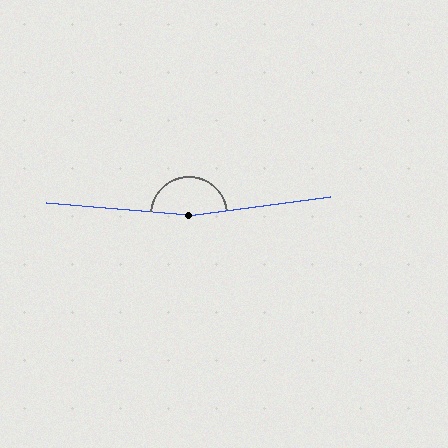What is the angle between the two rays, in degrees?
Approximately 168 degrees.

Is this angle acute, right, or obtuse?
It is obtuse.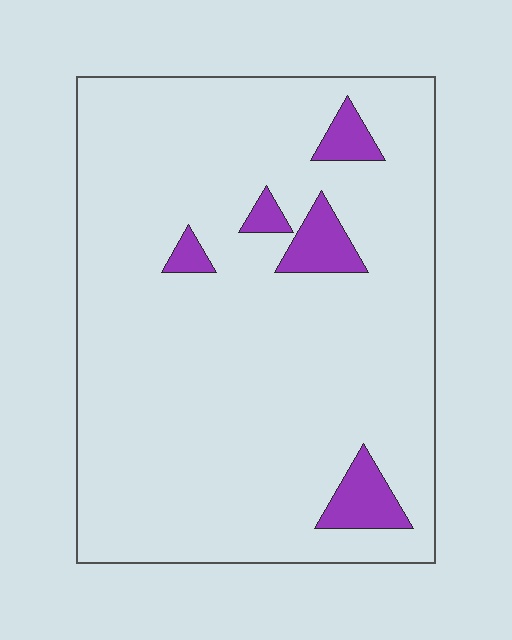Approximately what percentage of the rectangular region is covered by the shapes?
Approximately 10%.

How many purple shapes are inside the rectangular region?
5.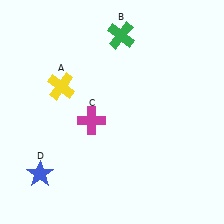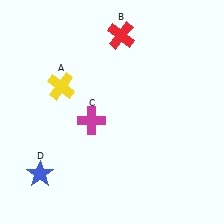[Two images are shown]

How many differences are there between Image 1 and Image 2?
There is 1 difference between the two images.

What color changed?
The cross (B) changed from green in Image 1 to red in Image 2.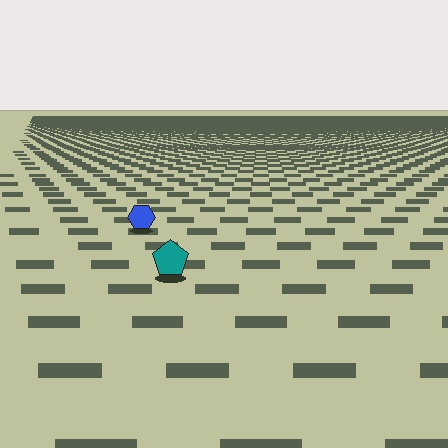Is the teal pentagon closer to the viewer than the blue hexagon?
Yes. The teal pentagon is closer — you can tell from the texture gradient: the ground texture is coarser near it.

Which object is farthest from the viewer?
The blue hexagon is farthest from the viewer. It appears smaller and the ground texture around it is denser.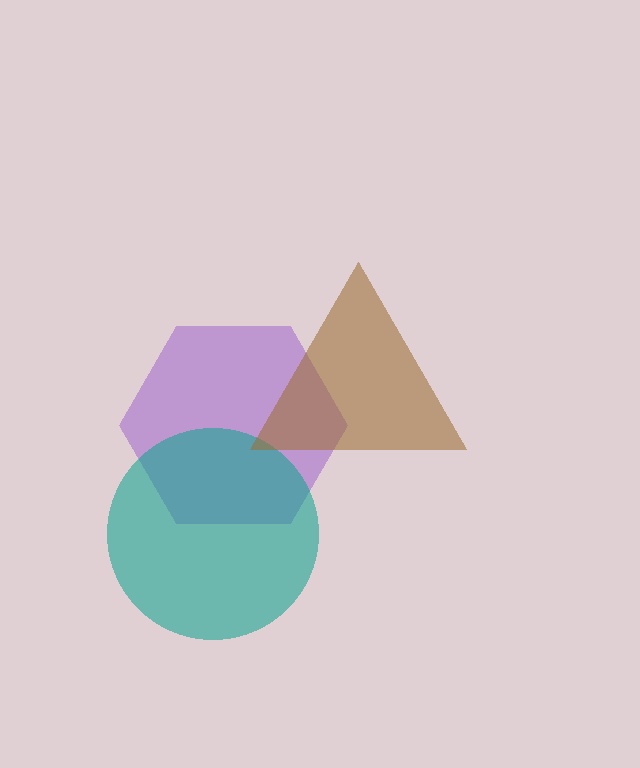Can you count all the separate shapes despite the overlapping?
Yes, there are 3 separate shapes.